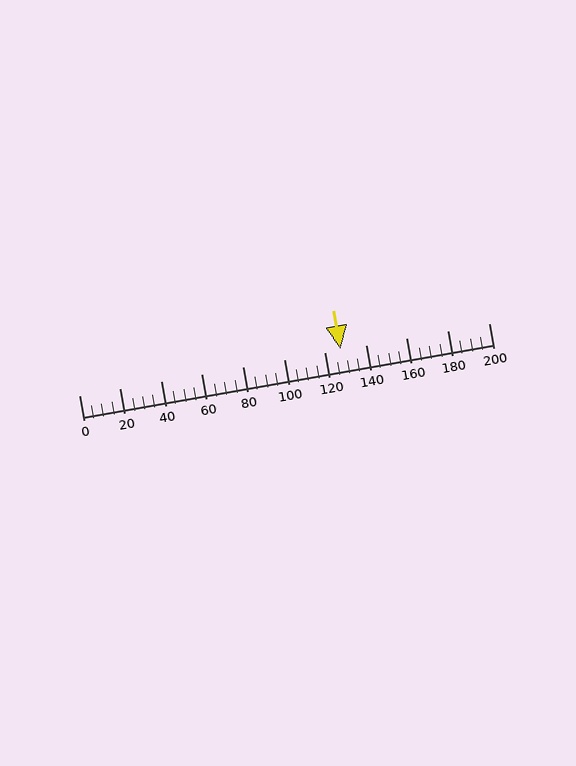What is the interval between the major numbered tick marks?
The major tick marks are spaced 20 units apart.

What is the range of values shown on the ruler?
The ruler shows values from 0 to 200.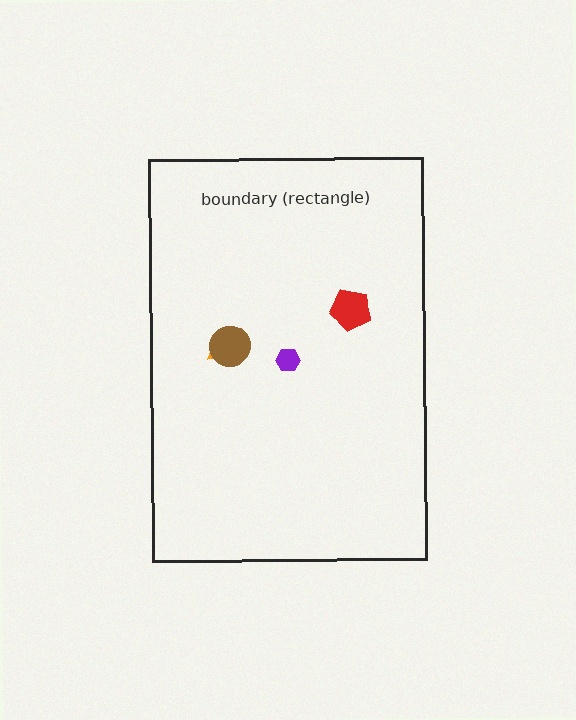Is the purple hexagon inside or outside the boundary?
Inside.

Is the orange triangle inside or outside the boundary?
Inside.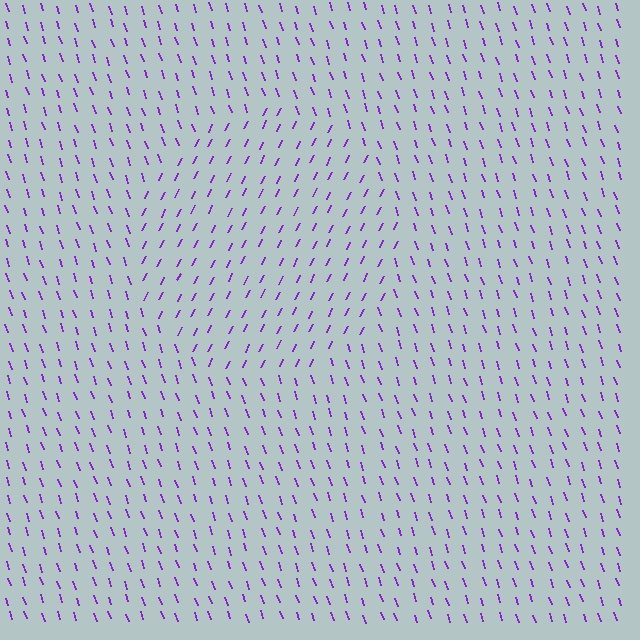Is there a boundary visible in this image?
Yes, there is a texture boundary formed by a change in line orientation.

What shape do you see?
I see a circle.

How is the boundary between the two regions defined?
The boundary is defined purely by a change in line orientation (approximately 45 degrees difference). All lines are the same color and thickness.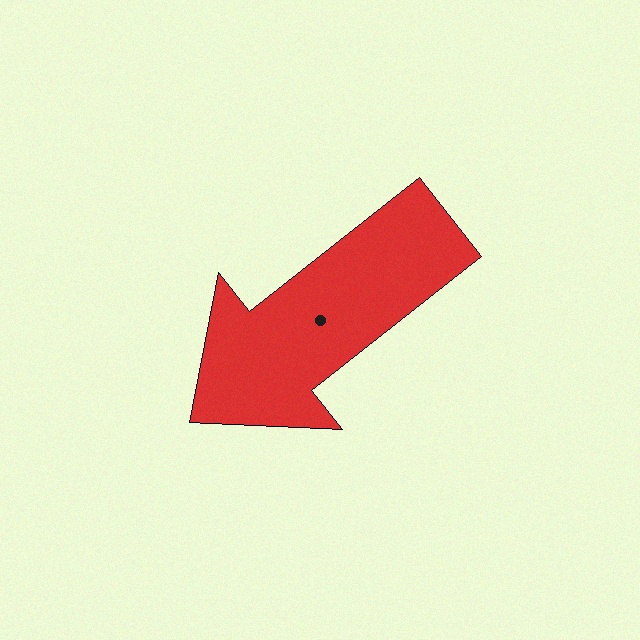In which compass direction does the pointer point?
Southwest.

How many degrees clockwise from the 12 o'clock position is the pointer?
Approximately 232 degrees.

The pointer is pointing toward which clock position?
Roughly 8 o'clock.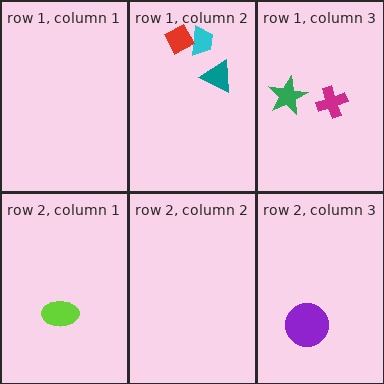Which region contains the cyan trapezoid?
The row 1, column 2 region.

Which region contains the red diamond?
The row 1, column 2 region.